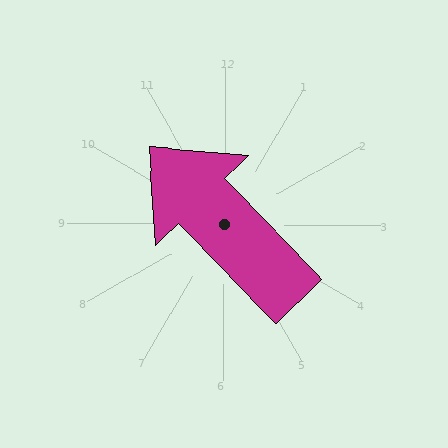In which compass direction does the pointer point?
Northwest.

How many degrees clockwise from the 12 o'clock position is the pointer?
Approximately 316 degrees.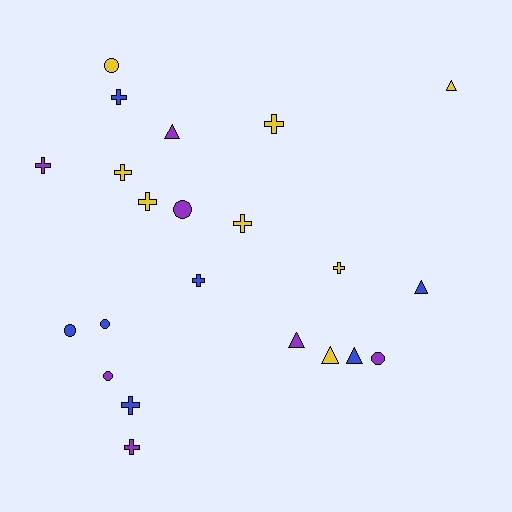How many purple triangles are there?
There are 2 purple triangles.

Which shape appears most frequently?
Cross, with 10 objects.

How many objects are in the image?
There are 22 objects.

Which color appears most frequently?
Yellow, with 8 objects.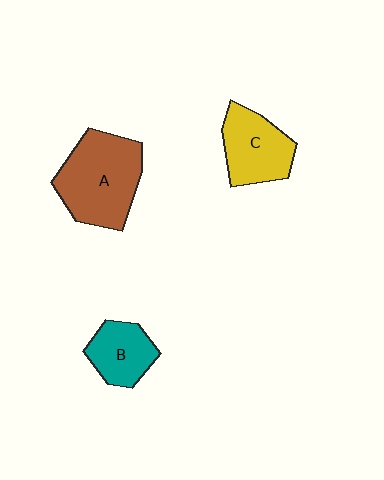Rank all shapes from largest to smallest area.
From largest to smallest: A (brown), C (yellow), B (teal).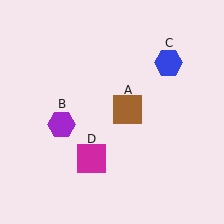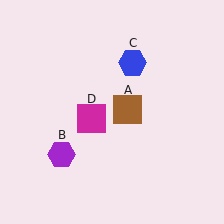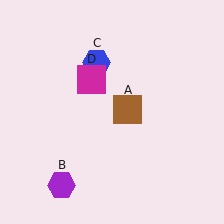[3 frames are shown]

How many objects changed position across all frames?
3 objects changed position: purple hexagon (object B), blue hexagon (object C), magenta square (object D).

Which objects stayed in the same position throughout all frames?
Brown square (object A) remained stationary.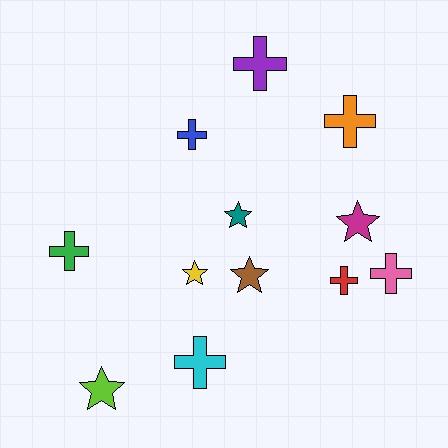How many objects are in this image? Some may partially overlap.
There are 12 objects.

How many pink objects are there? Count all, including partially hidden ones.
There is 1 pink object.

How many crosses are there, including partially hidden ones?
There are 7 crosses.